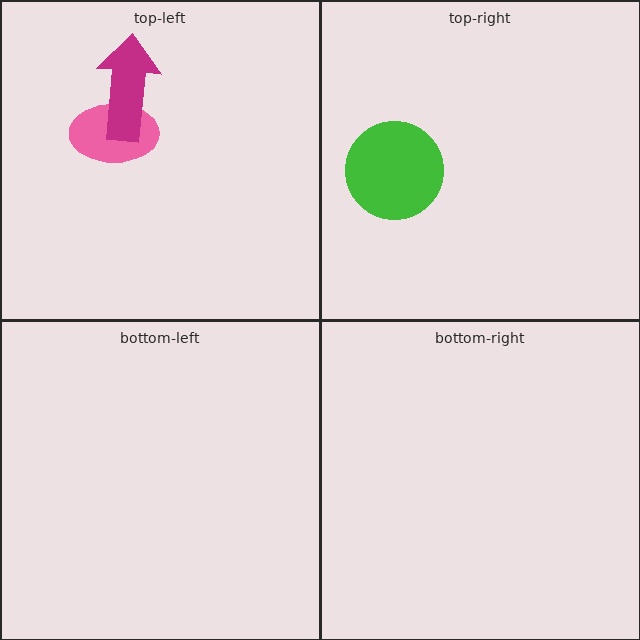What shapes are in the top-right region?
The green circle.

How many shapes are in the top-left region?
2.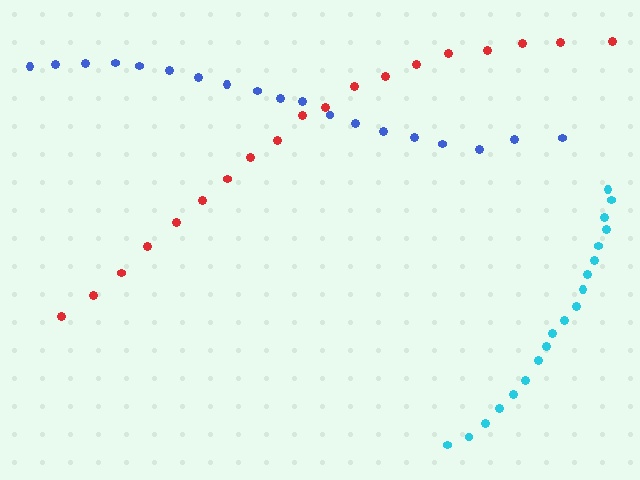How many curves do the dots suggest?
There are 3 distinct paths.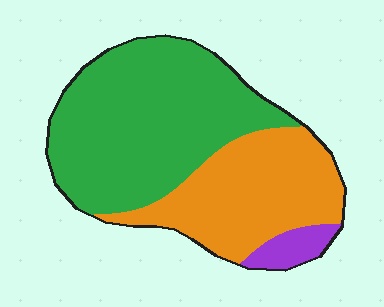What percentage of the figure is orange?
Orange takes up between a quarter and a half of the figure.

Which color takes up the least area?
Purple, at roughly 5%.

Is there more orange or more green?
Green.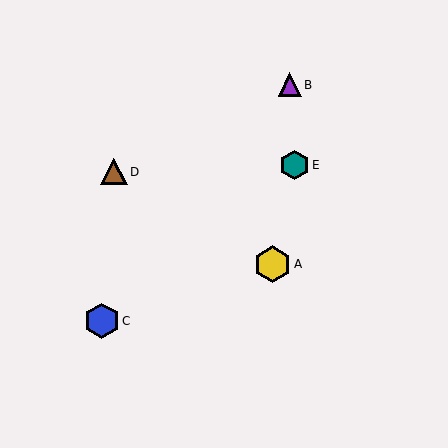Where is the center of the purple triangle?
The center of the purple triangle is at (290, 85).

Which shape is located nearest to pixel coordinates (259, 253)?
The yellow hexagon (labeled A) at (273, 264) is nearest to that location.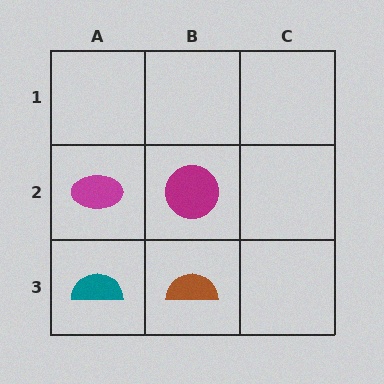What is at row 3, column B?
A brown semicircle.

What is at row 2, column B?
A magenta circle.